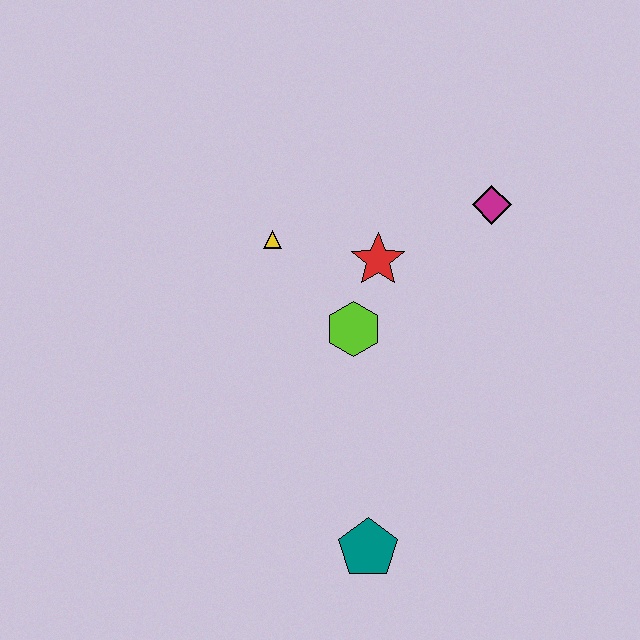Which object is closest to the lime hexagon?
The red star is closest to the lime hexagon.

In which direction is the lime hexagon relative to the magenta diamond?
The lime hexagon is to the left of the magenta diamond.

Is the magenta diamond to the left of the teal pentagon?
No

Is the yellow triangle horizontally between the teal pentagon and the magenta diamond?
No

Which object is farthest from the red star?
The teal pentagon is farthest from the red star.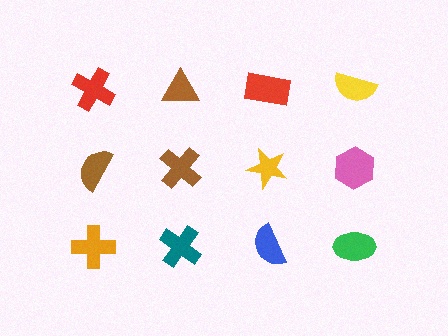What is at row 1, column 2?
A brown triangle.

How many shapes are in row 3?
4 shapes.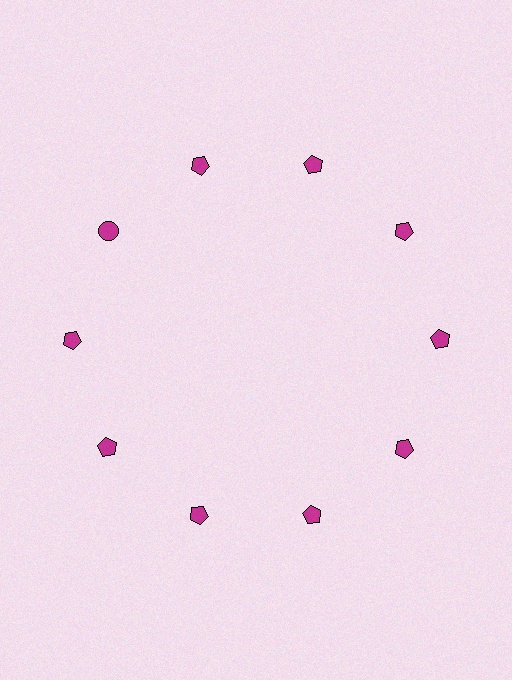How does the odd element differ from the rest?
It has a different shape: circle instead of pentagon.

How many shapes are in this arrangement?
There are 10 shapes arranged in a ring pattern.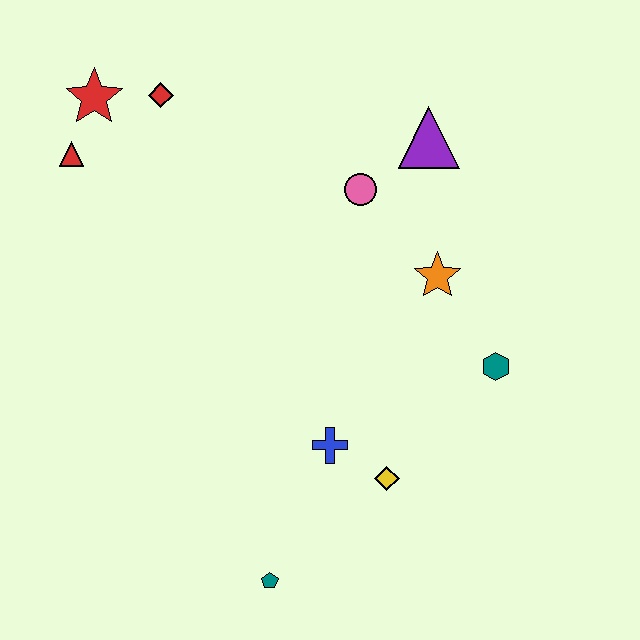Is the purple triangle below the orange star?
No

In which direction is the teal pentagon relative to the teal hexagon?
The teal pentagon is to the left of the teal hexagon.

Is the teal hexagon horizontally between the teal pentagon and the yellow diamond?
No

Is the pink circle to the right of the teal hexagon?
No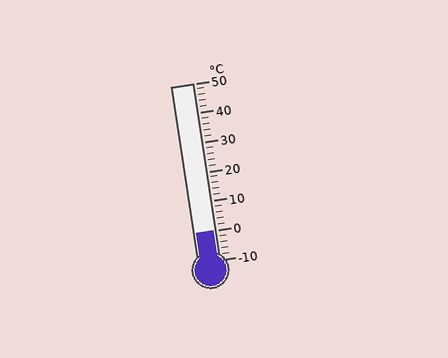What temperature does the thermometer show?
The thermometer shows approximately 0°C.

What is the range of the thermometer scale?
The thermometer scale ranges from -10°C to 50°C.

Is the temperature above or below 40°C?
The temperature is below 40°C.